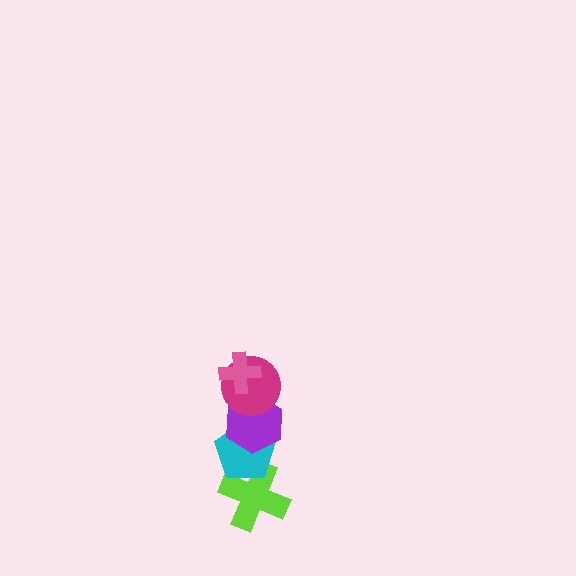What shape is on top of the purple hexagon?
The magenta circle is on top of the purple hexagon.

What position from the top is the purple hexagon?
The purple hexagon is 3rd from the top.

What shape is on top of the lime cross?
The cyan pentagon is on top of the lime cross.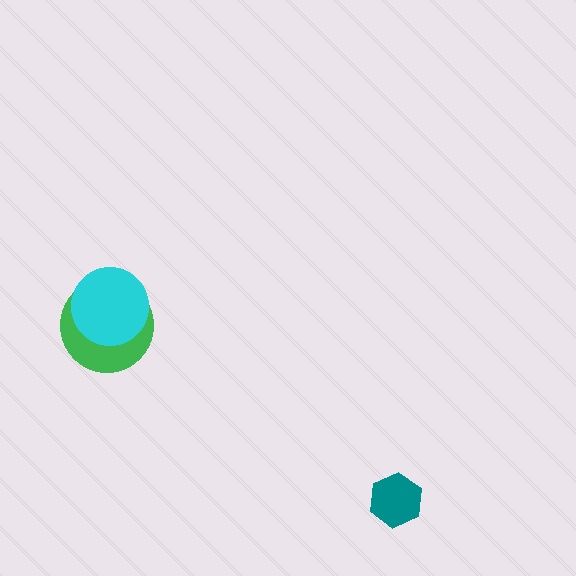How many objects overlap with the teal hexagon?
0 objects overlap with the teal hexagon.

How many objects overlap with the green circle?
1 object overlaps with the green circle.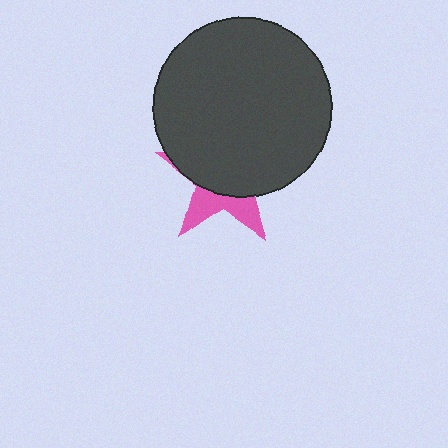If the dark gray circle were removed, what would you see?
You would see the complete pink star.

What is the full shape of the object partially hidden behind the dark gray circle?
The partially hidden object is a pink star.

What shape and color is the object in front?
The object in front is a dark gray circle.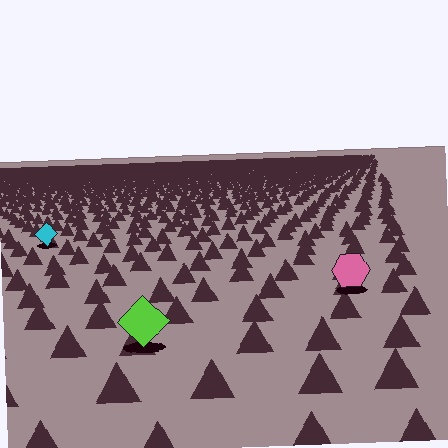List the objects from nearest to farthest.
From nearest to farthest: the lime diamond, the pink hexagon, the cyan diamond.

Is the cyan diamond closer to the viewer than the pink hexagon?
No. The pink hexagon is closer — you can tell from the texture gradient: the ground texture is coarser near it.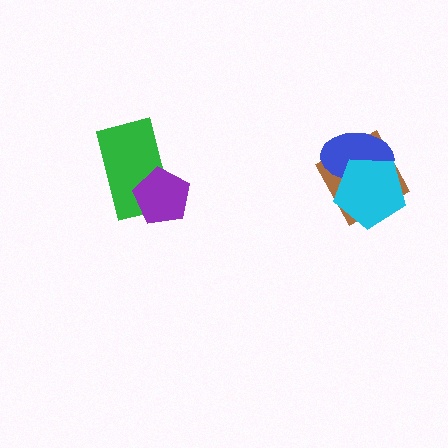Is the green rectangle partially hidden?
Yes, it is partially covered by another shape.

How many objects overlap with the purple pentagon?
1 object overlaps with the purple pentagon.